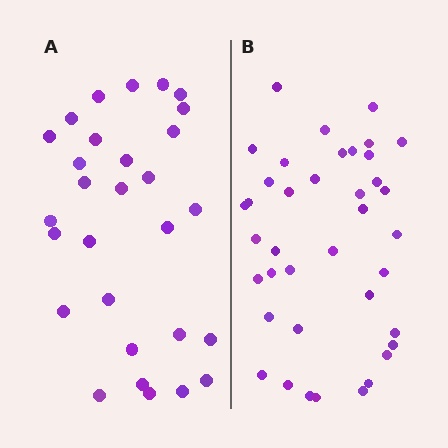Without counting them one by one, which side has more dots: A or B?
Region B (the right region) has more dots.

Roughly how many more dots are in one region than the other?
Region B has roughly 10 or so more dots than region A.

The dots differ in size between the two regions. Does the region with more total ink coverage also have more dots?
No. Region A has more total ink coverage because its dots are larger, but region B actually contains more individual dots. Total area can be misleading — the number of items is what matters here.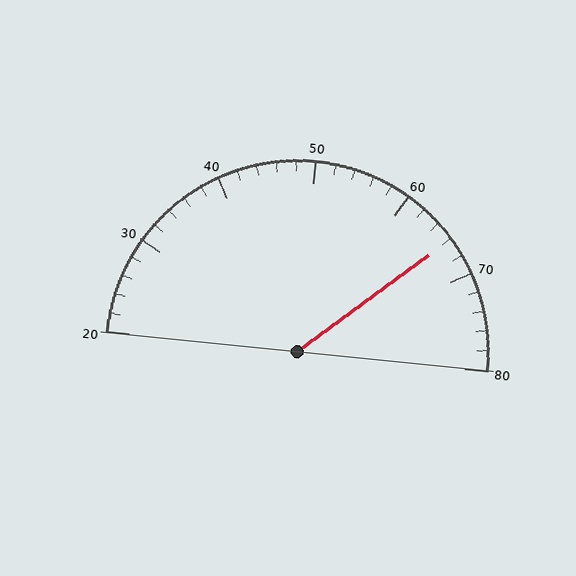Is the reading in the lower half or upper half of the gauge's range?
The reading is in the upper half of the range (20 to 80).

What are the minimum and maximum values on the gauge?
The gauge ranges from 20 to 80.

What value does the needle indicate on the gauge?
The needle indicates approximately 66.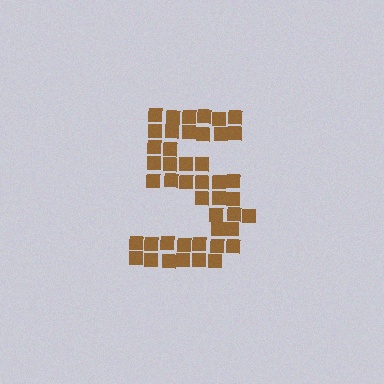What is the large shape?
The large shape is the digit 5.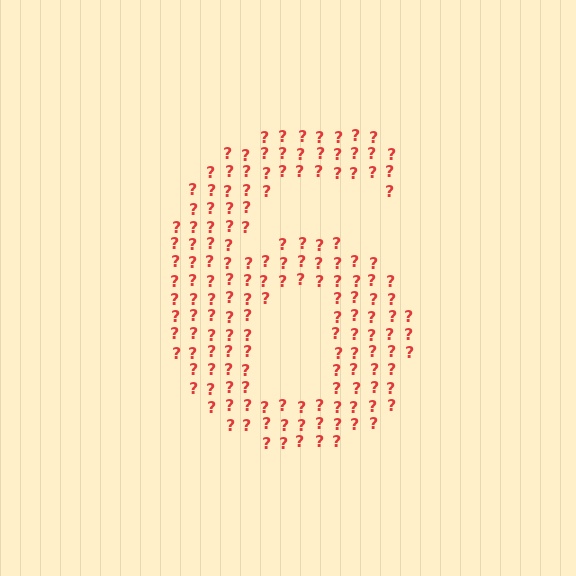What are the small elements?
The small elements are question marks.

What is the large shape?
The large shape is the digit 6.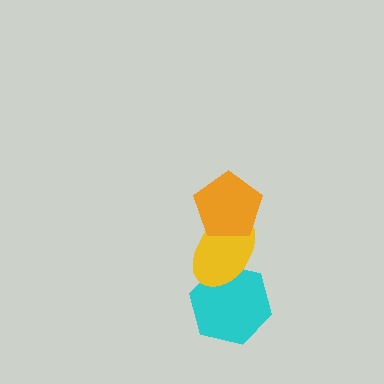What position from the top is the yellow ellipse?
The yellow ellipse is 2nd from the top.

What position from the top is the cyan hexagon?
The cyan hexagon is 3rd from the top.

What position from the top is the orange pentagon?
The orange pentagon is 1st from the top.